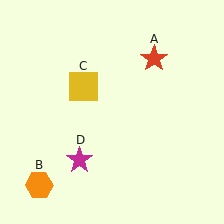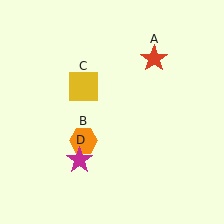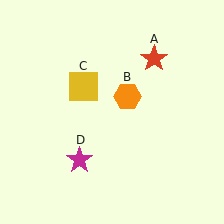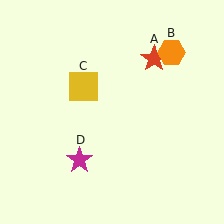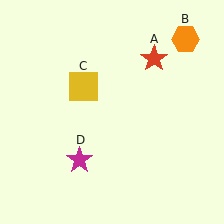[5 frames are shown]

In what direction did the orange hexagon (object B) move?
The orange hexagon (object B) moved up and to the right.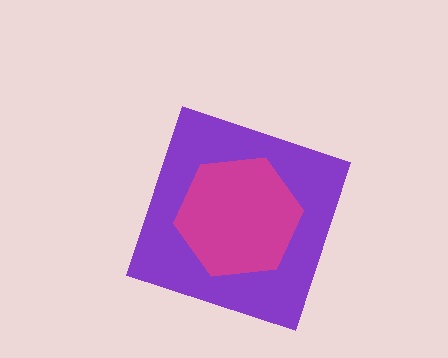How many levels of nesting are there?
2.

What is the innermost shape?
The magenta hexagon.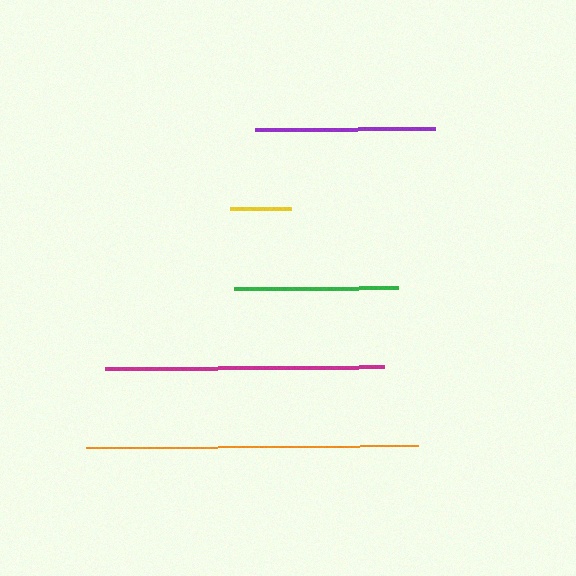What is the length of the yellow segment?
The yellow segment is approximately 61 pixels long.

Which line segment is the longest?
The orange line is the longest at approximately 332 pixels.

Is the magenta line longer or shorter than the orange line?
The orange line is longer than the magenta line.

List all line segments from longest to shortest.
From longest to shortest: orange, magenta, purple, green, yellow.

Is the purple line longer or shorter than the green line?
The purple line is longer than the green line.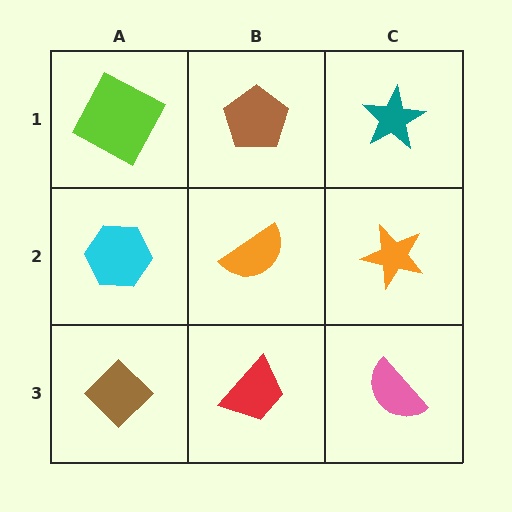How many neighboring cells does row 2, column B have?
4.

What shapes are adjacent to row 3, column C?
An orange star (row 2, column C), a red trapezoid (row 3, column B).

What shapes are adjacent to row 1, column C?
An orange star (row 2, column C), a brown pentagon (row 1, column B).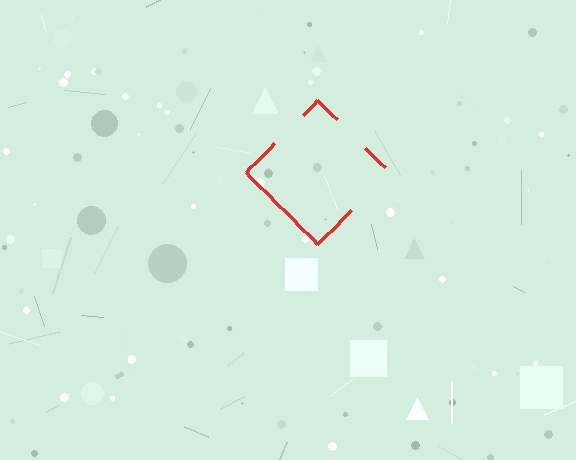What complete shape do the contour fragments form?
The contour fragments form a diamond.